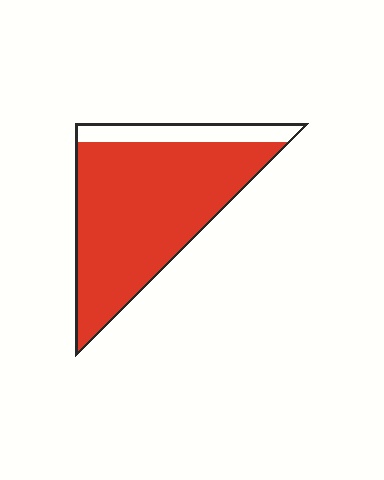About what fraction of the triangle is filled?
About five sixths (5/6).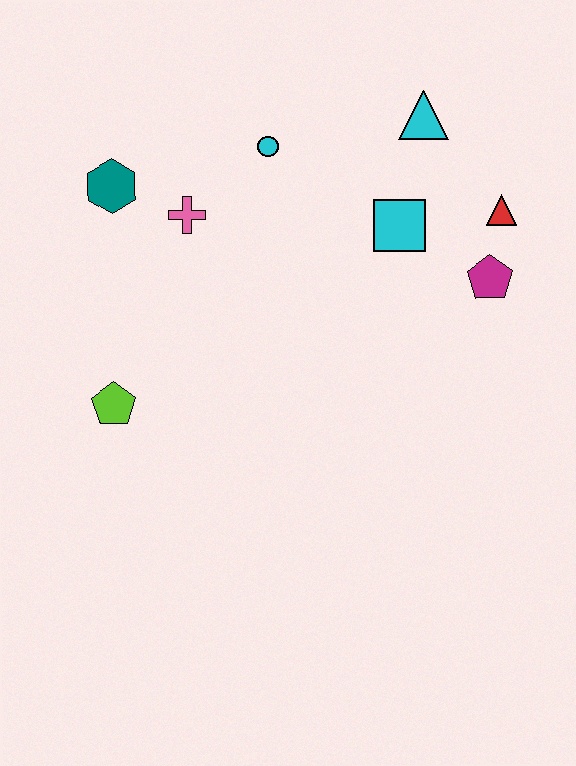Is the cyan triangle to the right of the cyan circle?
Yes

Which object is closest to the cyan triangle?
The cyan square is closest to the cyan triangle.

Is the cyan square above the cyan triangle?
No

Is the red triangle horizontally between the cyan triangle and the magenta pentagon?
No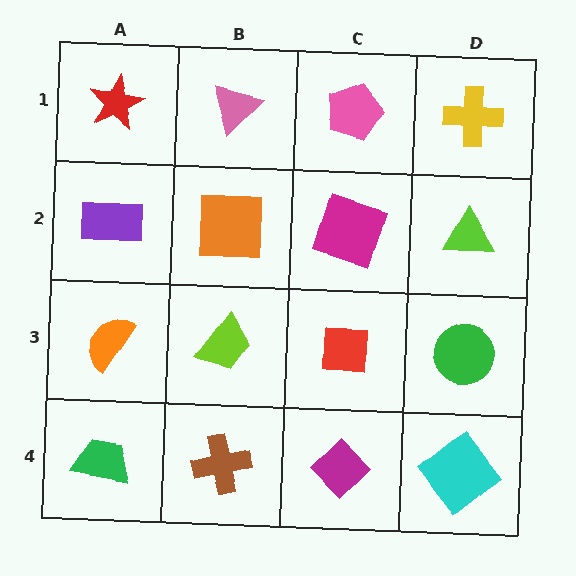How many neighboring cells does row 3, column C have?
4.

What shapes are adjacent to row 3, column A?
A purple rectangle (row 2, column A), a green trapezoid (row 4, column A), a lime trapezoid (row 3, column B).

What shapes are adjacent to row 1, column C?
A magenta square (row 2, column C), a pink triangle (row 1, column B), a yellow cross (row 1, column D).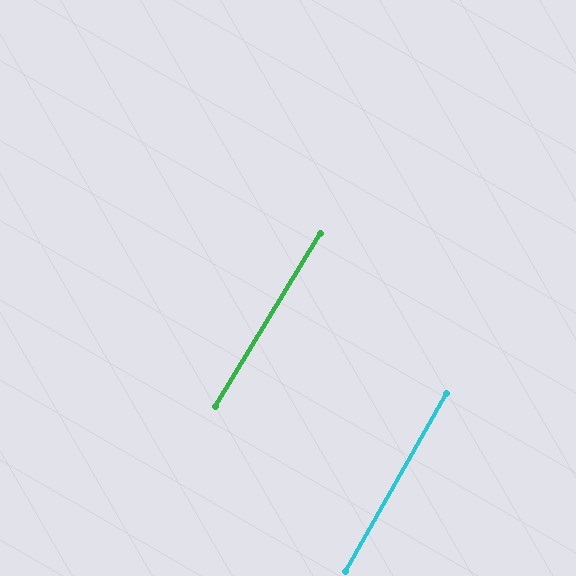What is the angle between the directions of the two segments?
Approximately 2 degrees.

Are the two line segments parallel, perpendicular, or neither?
Parallel — their directions differ by only 1.5°.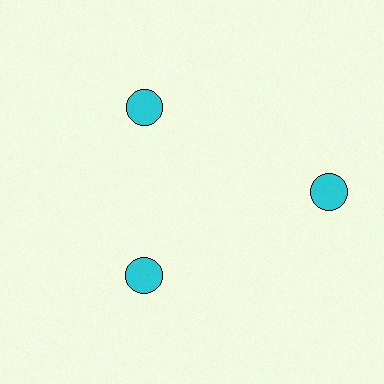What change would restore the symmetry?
The symmetry would be restored by moving it inward, back onto the ring so that all 3 circles sit at equal angles and equal distance from the center.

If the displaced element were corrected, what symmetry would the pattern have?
It would have 3-fold rotational symmetry — the pattern would map onto itself every 120 degrees.